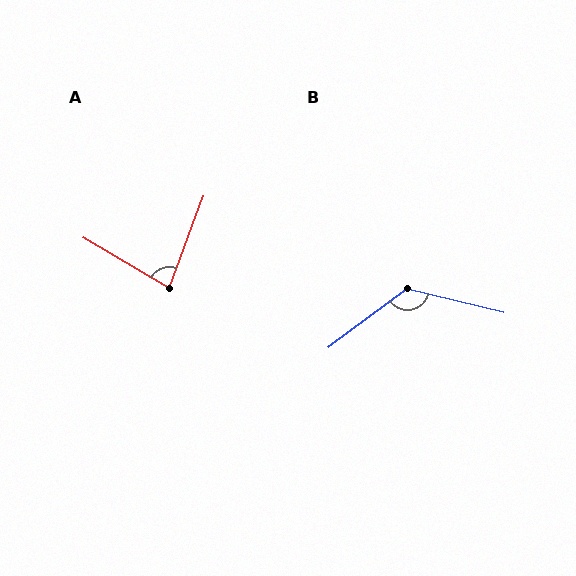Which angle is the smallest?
A, at approximately 80 degrees.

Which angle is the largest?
B, at approximately 129 degrees.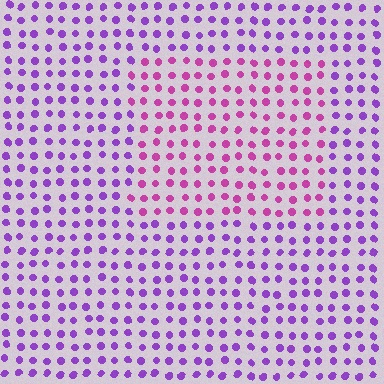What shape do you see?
I see a rectangle.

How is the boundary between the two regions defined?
The boundary is defined purely by a slight shift in hue (about 38 degrees). Spacing, size, and orientation are identical on both sides.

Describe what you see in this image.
The image is filled with small purple elements in a uniform arrangement. A rectangle-shaped region is visible where the elements are tinted to a slightly different hue, forming a subtle color boundary.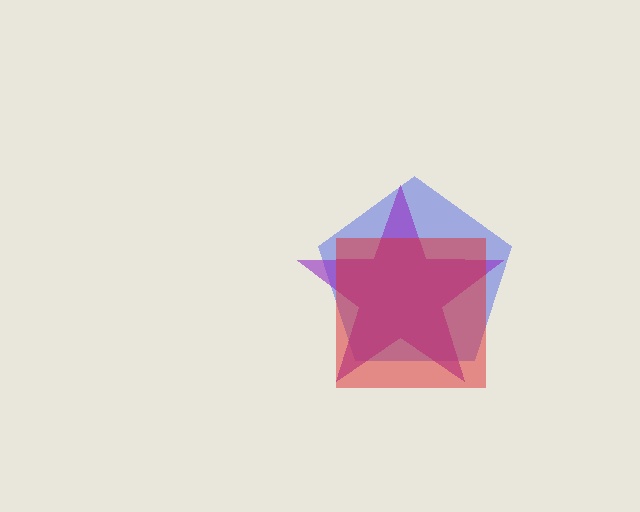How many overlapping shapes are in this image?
There are 3 overlapping shapes in the image.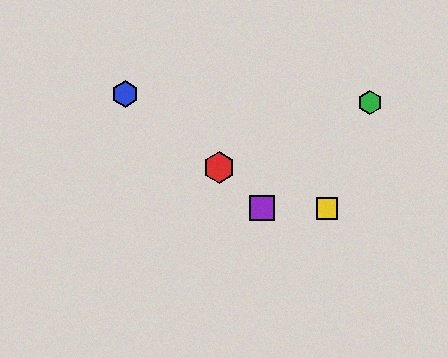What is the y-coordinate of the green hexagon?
The green hexagon is at y≈102.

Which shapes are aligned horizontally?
The yellow square, the purple square are aligned horizontally.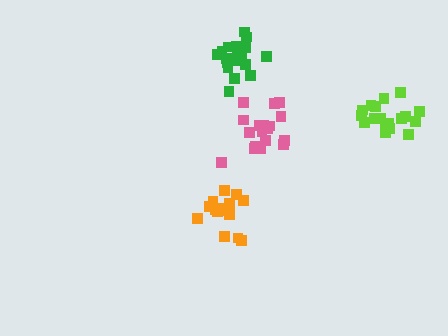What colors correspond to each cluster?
The clusters are colored: green, pink, orange, lime.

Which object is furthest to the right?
The lime cluster is rightmost.